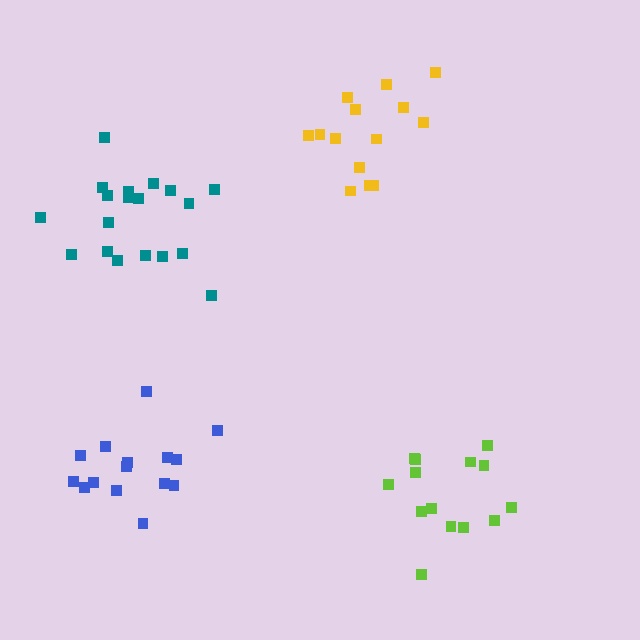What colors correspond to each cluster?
The clusters are colored: teal, blue, yellow, lime.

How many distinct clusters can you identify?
There are 4 distinct clusters.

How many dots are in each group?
Group 1: 19 dots, Group 2: 15 dots, Group 3: 14 dots, Group 4: 14 dots (62 total).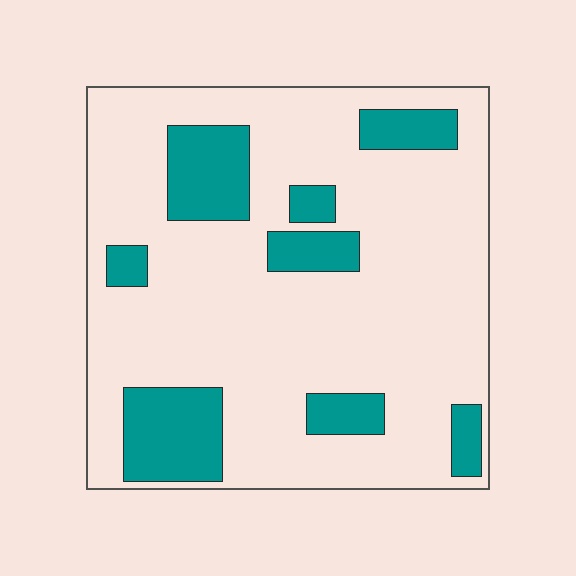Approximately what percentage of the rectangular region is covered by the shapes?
Approximately 20%.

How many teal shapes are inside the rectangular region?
8.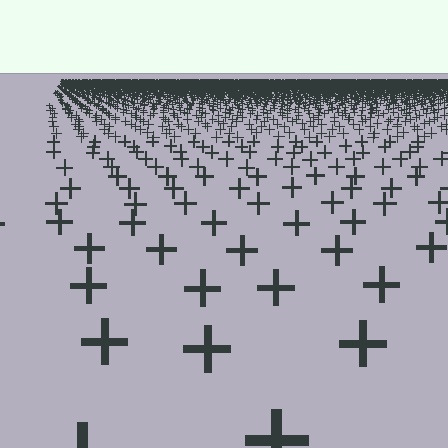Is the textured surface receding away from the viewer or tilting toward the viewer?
The surface is receding away from the viewer. Texture elements get smaller and denser toward the top.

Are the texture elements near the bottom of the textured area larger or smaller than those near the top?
Larger. Near the bottom, elements are closer to the viewer and appear at a bigger on-screen size.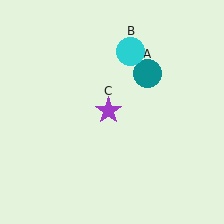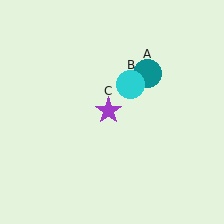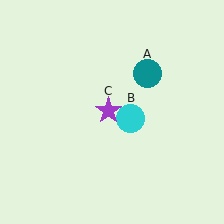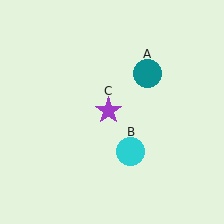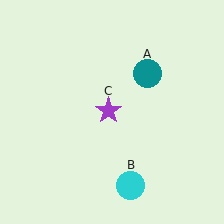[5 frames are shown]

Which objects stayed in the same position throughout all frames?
Teal circle (object A) and purple star (object C) remained stationary.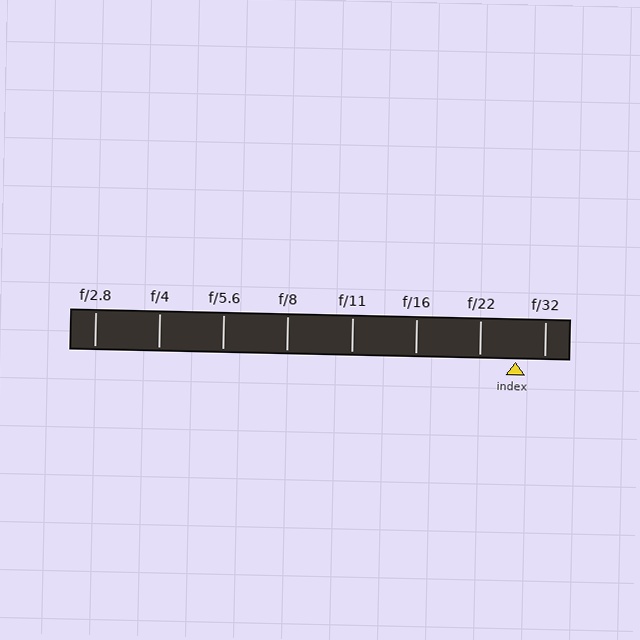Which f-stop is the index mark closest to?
The index mark is closest to f/32.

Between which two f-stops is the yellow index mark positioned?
The index mark is between f/22 and f/32.